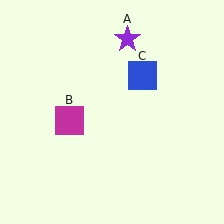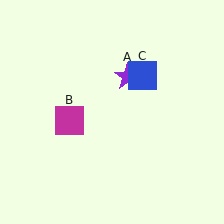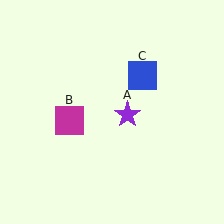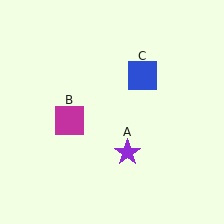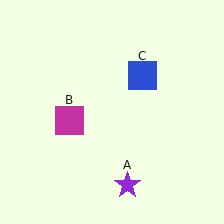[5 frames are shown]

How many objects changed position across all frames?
1 object changed position: purple star (object A).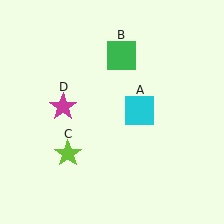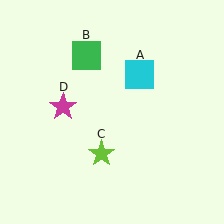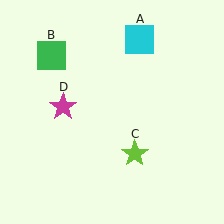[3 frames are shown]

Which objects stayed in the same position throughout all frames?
Magenta star (object D) remained stationary.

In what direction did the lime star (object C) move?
The lime star (object C) moved right.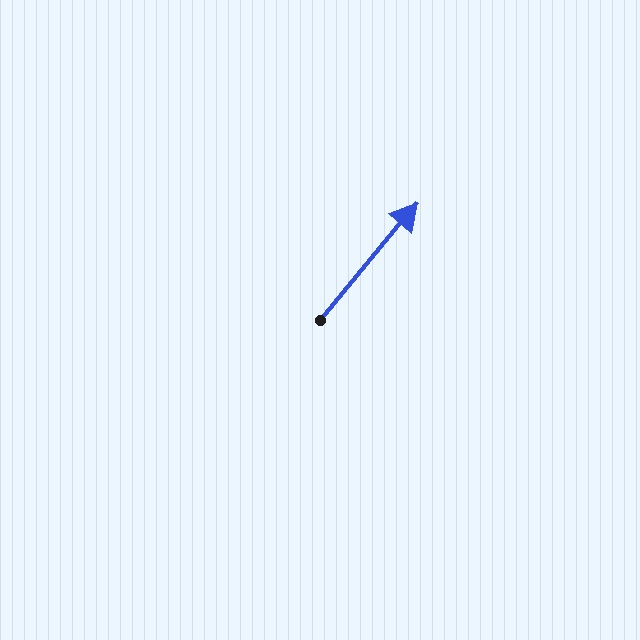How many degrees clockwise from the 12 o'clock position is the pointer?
Approximately 40 degrees.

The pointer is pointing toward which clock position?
Roughly 1 o'clock.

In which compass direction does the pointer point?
Northeast.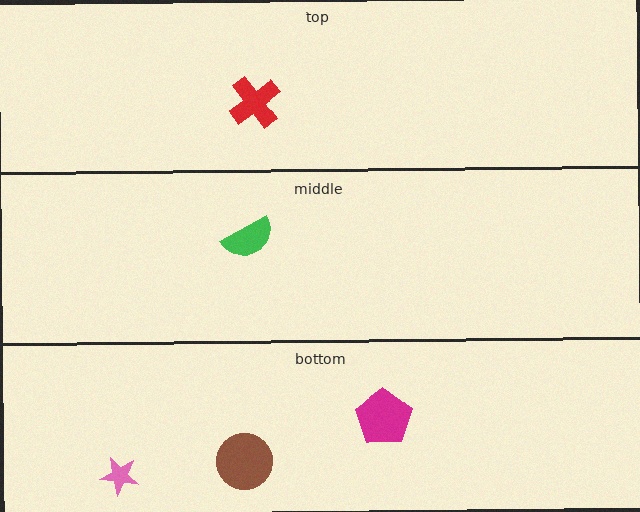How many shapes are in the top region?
1.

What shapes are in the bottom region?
The brown circle, the pink star, the magenta pentagon.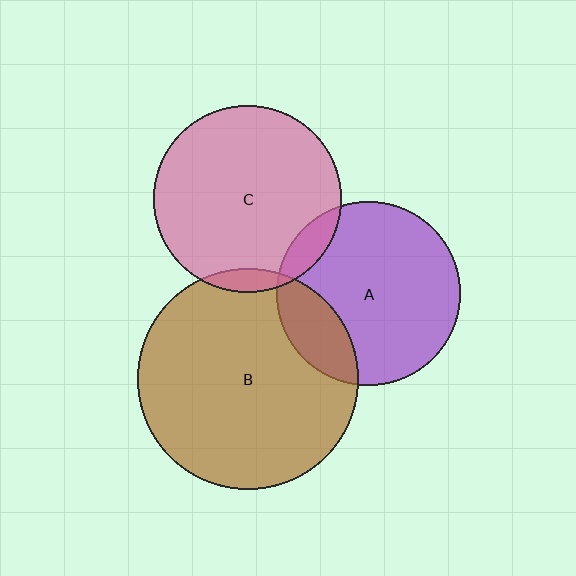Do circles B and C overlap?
Yes.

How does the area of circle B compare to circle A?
Approximately 1.4 times.